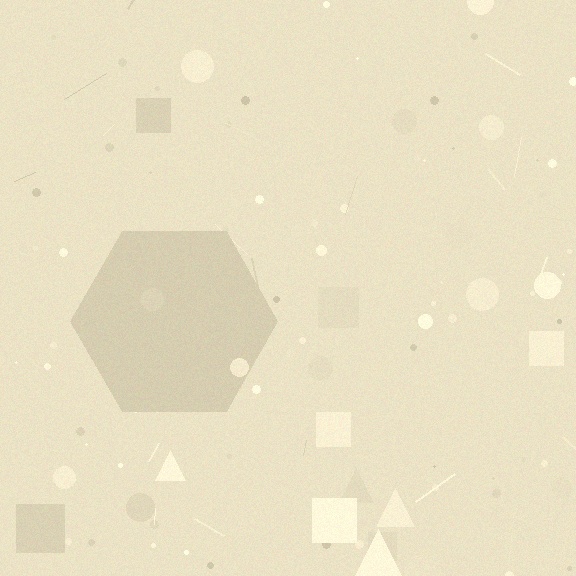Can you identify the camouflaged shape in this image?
The camouflaged shape is a hexagon.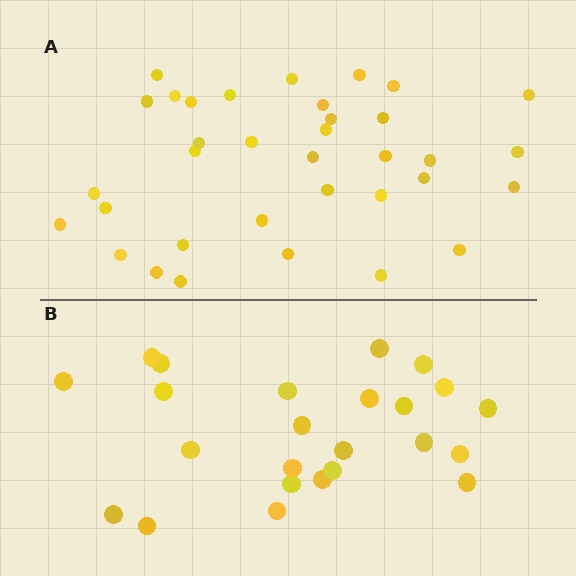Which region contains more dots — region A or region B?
Region A (the top region) has more dots.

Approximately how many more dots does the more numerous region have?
Region A has roughly 12 or so more dots than region B.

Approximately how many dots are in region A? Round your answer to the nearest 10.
About 40 dots. (The exact count is 35, which rounds to 40.)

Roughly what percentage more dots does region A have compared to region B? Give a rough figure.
About 45% more.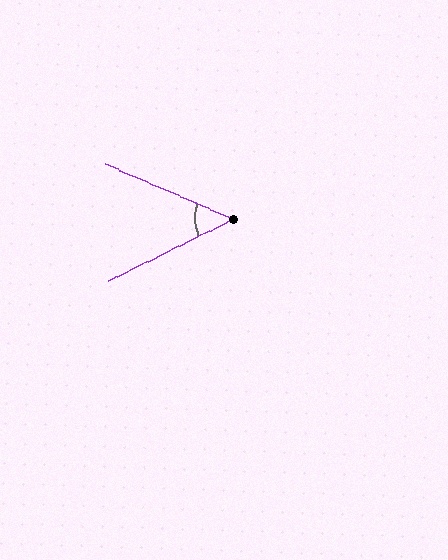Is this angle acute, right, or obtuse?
It is acute.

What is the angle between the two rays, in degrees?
Approximately 49 degrees.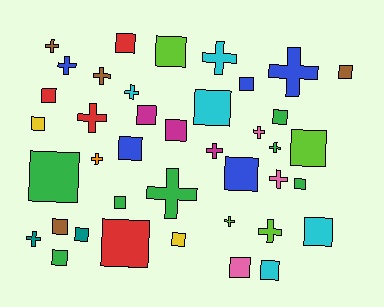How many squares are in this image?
There are 24 squares.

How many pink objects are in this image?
There are 3 pink objects.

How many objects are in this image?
There are 40 objects.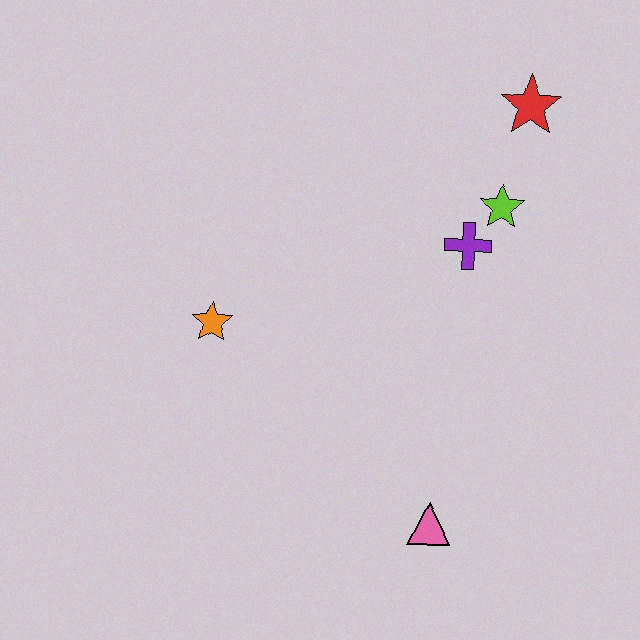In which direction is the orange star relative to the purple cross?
The orange star is to the left of the purple cross.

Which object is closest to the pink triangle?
The purple cross is closest to the pink triangle.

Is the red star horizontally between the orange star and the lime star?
No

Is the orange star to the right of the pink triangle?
No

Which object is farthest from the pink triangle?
The red star is farthest from the pink triangle.